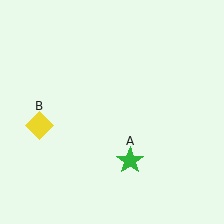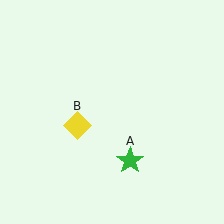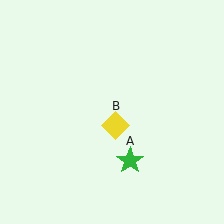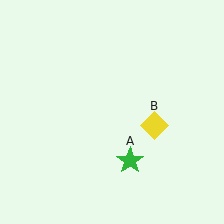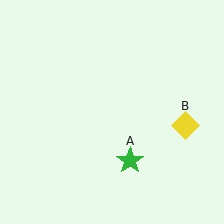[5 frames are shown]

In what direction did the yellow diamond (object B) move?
The yellow diamond (object B) moved right.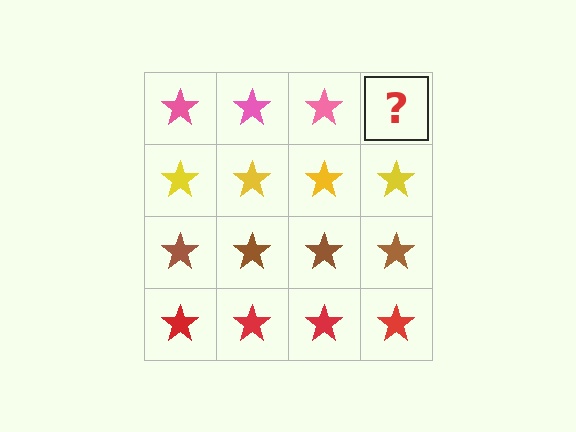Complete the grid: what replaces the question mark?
The question mark should be replaced with a pink star.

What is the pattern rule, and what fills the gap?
The rule is that each row has a consistent color. The gap should be filled with a pink star.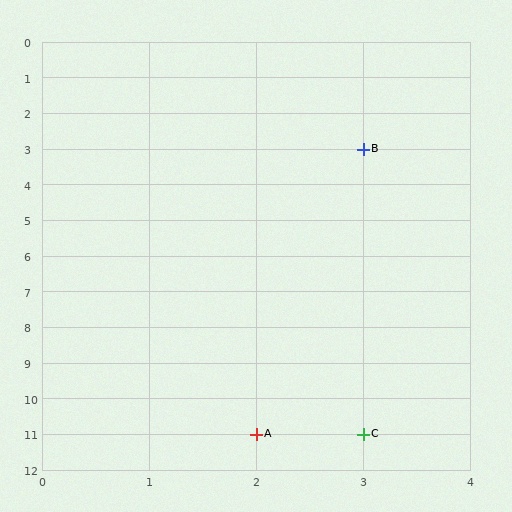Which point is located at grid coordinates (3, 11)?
Point C is at (3, 11).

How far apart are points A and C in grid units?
Points A and C are 1 column apart.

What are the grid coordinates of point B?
Point B is at grid coordinates (3, 3).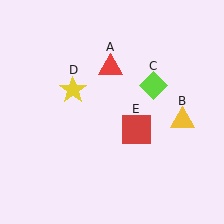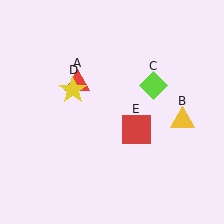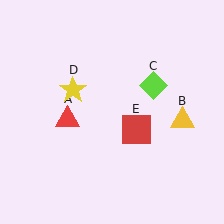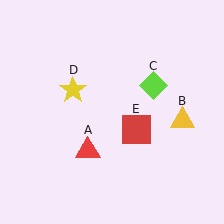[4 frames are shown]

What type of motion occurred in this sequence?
The red triangle (object A) rotated counterclockwise around the center of the scene.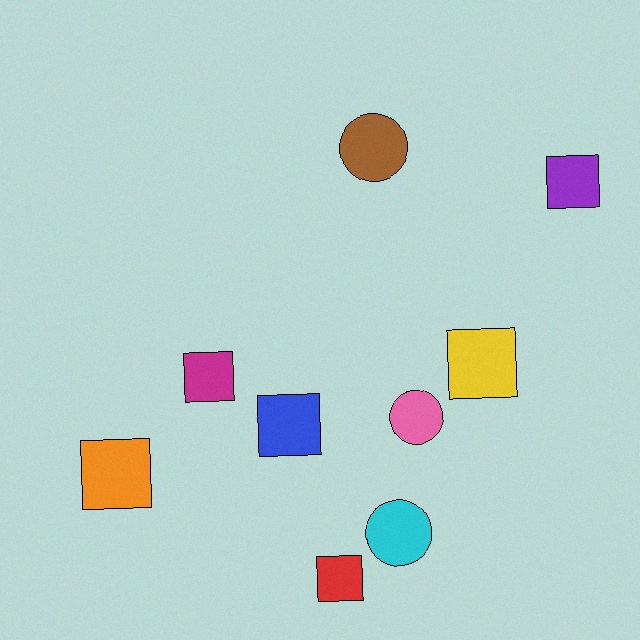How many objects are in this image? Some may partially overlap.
There are 9 objects.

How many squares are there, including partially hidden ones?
There are 6 squares.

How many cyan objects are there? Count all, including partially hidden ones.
There is 1 cyan object.